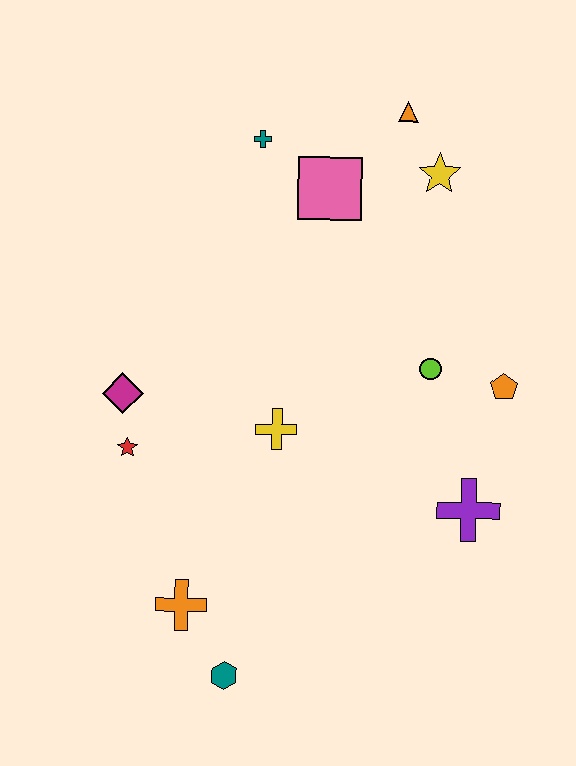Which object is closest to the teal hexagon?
The orange cross is closest to the teal hexagon.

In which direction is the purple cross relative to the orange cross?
The purple cross is to the right of the orange cross.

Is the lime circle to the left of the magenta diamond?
No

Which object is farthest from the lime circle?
The teal hexagon is farthest from the lime circle.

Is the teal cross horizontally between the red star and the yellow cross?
Yes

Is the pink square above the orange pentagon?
Yes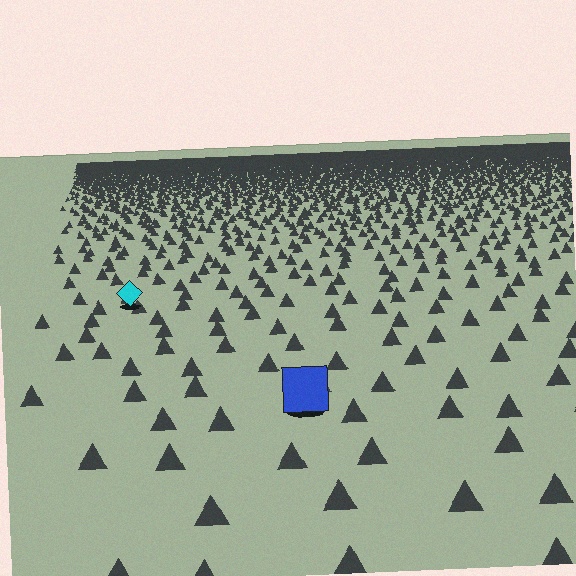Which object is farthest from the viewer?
The cyan diamond is farthest from the viewer. It appears smaller and the ground texture around it is denser.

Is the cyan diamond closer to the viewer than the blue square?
No. The blue square is closer — you can tell from the texture gradient: the ground texture is coarser near it.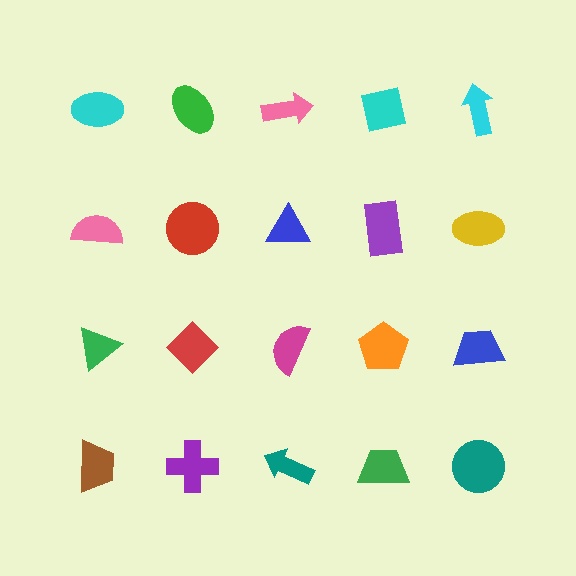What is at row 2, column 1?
A pink semicircle.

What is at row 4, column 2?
A purple cross.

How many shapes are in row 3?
5 shapes.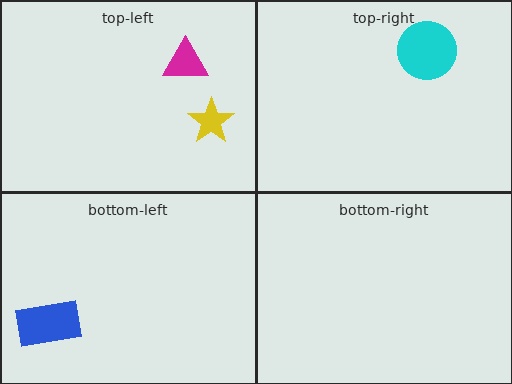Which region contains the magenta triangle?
The top-left region.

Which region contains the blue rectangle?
The bottom-left region.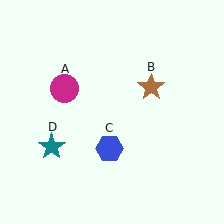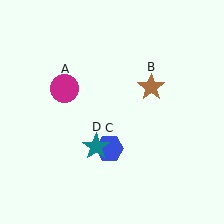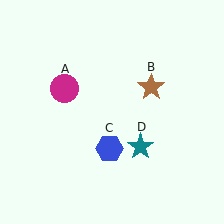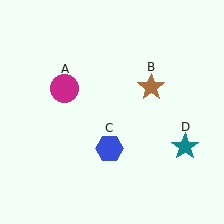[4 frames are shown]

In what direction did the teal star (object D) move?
The teal star (object D) moved right.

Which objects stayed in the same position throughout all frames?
Magenta circle (object A) and brown star (object B) and blue hexagon (object C) remained stationary.